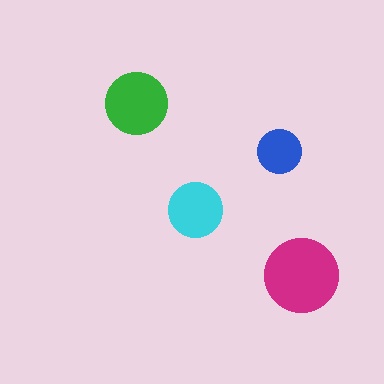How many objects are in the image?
There are 4 objects in the image.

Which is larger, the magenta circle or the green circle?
The magenta one.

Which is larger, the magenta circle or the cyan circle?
The magenta one.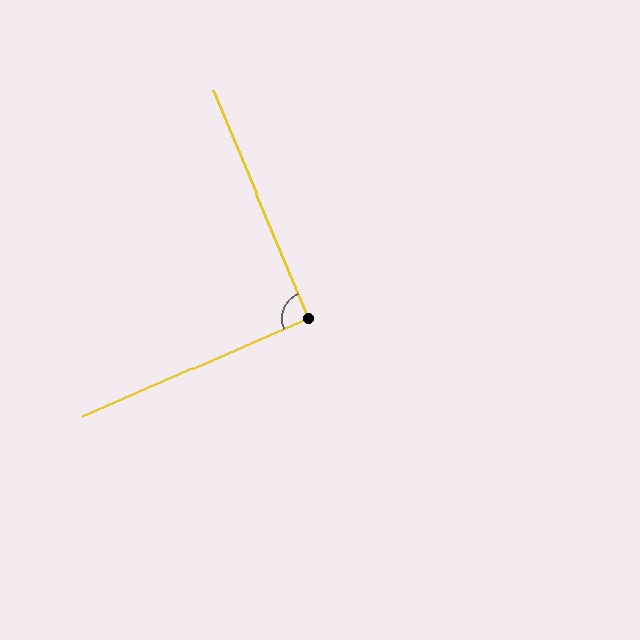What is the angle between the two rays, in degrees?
Approximately 91 degrees.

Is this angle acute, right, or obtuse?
It is approximately a right angle.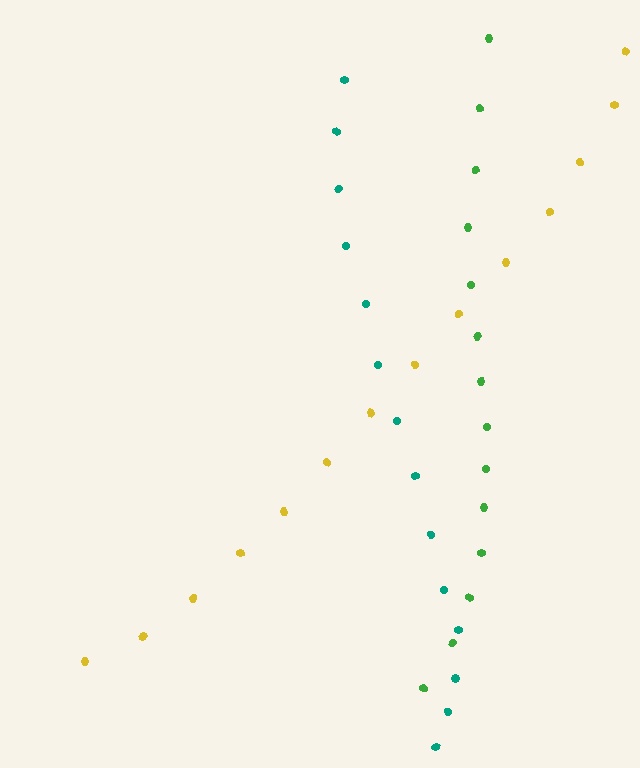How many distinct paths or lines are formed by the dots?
There are 3 distinct paths.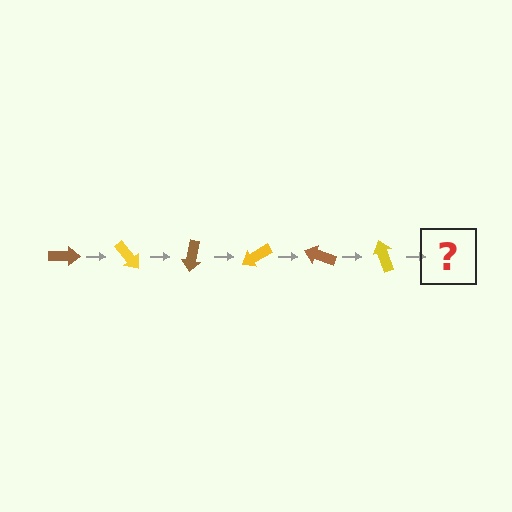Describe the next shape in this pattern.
It should be a brown arrow, rotated 300 degrees from the start.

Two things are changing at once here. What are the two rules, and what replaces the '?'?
The two rules are that it rotates 50 degrees each step and the color cycles through brown and yellow. The '?' should be a brown arrow, rotated 300 degrees from the start.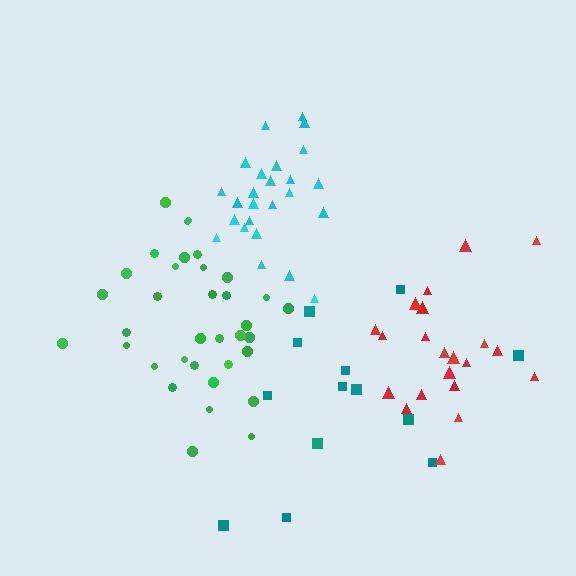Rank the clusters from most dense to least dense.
cyan, green, red, teal.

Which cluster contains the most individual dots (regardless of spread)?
Green (35).